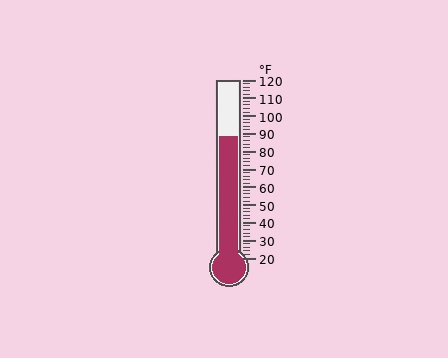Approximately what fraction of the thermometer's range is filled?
The thermometer is filled to approximately 70% of its range.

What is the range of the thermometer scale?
The thermometer scale ranges from 20°F to 120°F.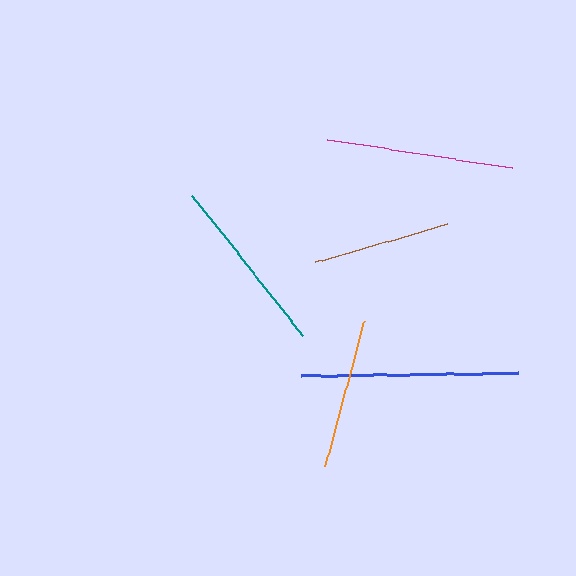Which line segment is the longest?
The blue line is the longest at approximately 217 pixels.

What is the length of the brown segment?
The brown segment is approximately 136 pixels long.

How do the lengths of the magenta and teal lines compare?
The magenta and teal lines are approximately the same length.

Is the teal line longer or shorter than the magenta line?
The magenta line is longer than the teal line.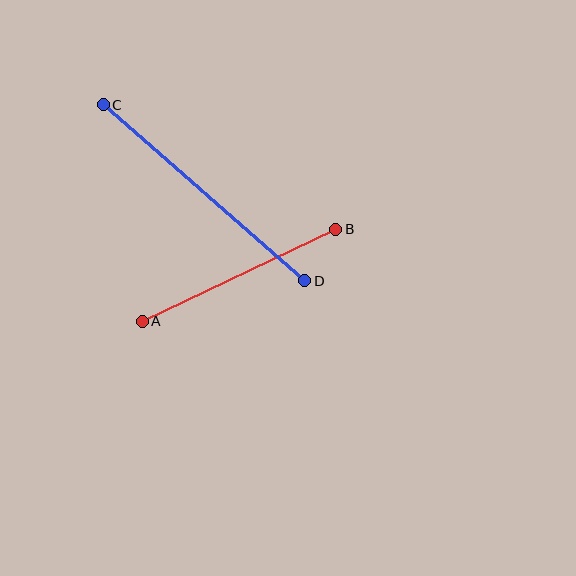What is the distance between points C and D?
The distance is approximately 268 pixels.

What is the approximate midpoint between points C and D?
The midpoint is at approximately (204, 193) pixels.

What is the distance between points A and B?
The distance is approximately 214 pixels.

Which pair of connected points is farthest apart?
Points C and D are farthest apart.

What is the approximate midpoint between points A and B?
The midpoint is at approximately (239, 275) pixels.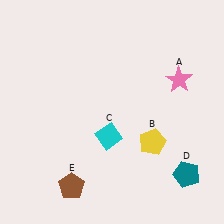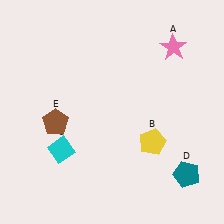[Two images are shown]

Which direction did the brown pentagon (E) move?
The brown pentagon (E) moved up.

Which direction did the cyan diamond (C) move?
The cyan diamond (C) moved left.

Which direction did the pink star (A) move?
The pink star (A) moved up.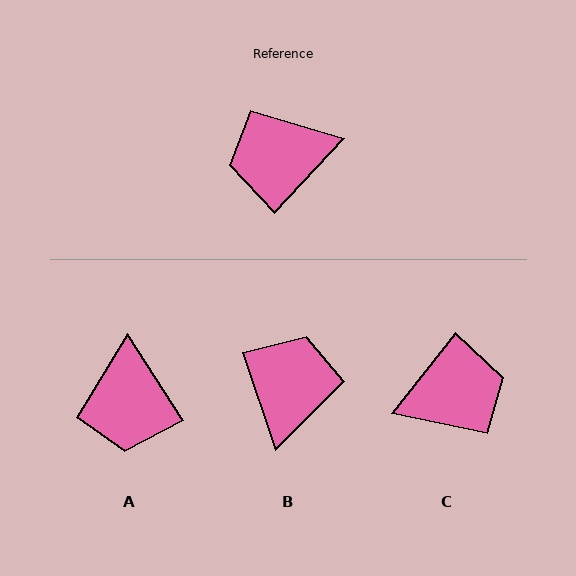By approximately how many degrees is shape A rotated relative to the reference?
Approximately 75 degrees counter-clockwise.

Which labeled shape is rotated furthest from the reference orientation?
C, about 175 degrees away.